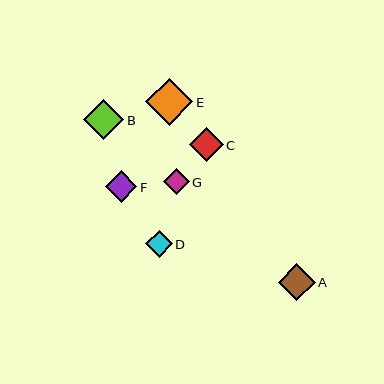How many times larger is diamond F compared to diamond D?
Diamond F is approximately 1.2 times the size of diamond D.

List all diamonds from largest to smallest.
From largest to smallest: E, B, A, C, F, D, G.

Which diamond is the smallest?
Diamond G is the smallest with a size of approximately 26 pixels.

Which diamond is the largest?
Diamond E is the largest with a size of approximately 47 pixels.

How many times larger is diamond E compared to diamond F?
Diamond E is approximately 1.5 times the size of diamond F.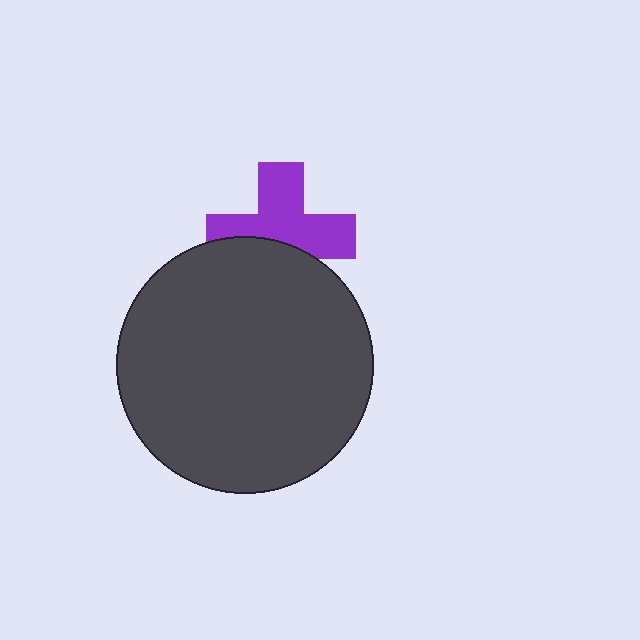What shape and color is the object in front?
The object in front is a dark gray circle.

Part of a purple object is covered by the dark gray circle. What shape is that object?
It is a cross.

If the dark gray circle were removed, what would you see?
You would see the complete purple cross.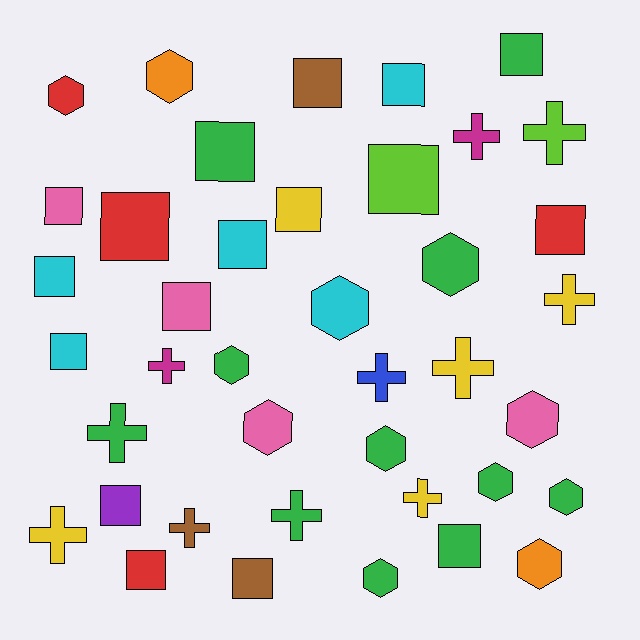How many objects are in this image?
There are 40 objects.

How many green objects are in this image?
There are 11 green objects.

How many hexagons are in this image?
There are 12 hexagons.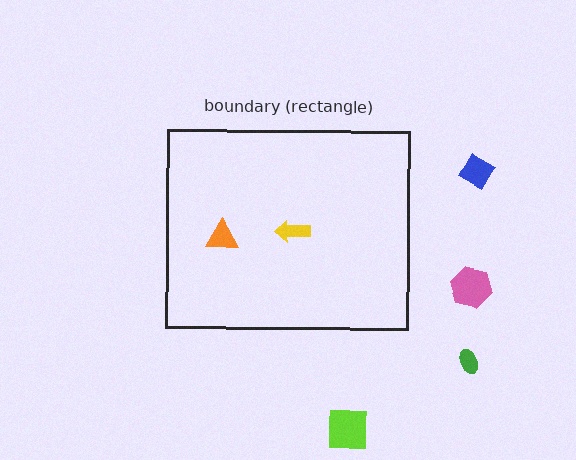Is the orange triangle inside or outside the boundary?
Inside.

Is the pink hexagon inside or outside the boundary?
Outside.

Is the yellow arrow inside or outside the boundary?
Inside.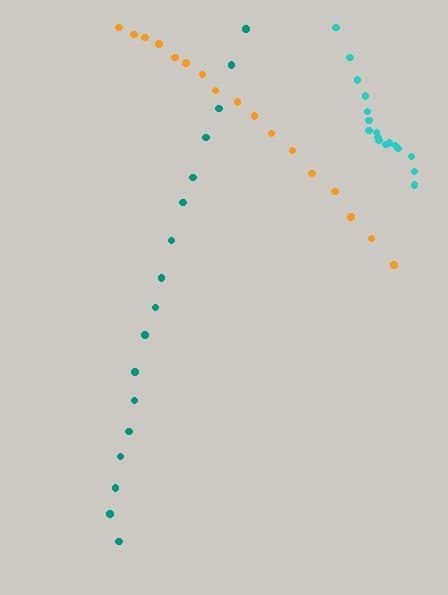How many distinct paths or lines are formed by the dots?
There are 3 distinct paths.